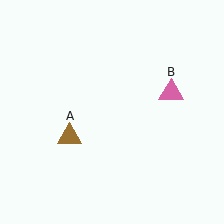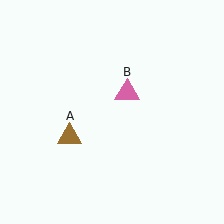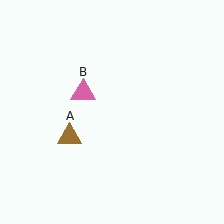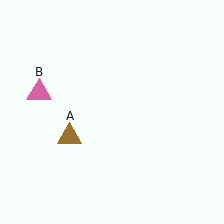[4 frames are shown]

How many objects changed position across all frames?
1 object changed position: pink triangle (object B).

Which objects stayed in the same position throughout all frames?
Brown triangle (object A) remained stationary.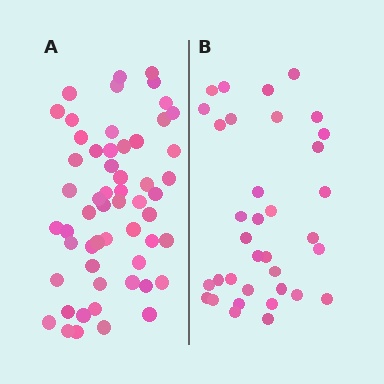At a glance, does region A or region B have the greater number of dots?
Region A (the left region) has more dots.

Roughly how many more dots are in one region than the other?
Region A has approximately 20 more dots than region B.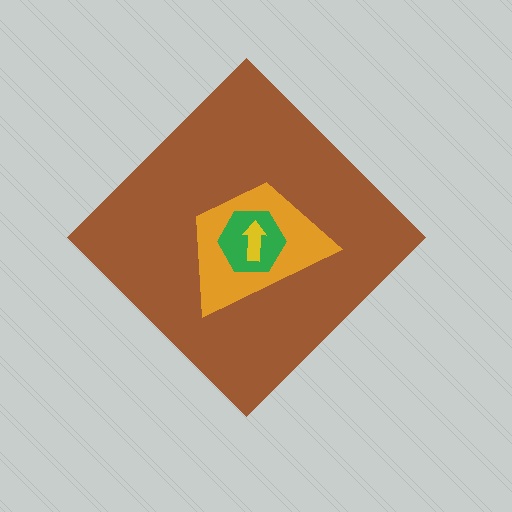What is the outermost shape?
The brown diamond.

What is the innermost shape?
The yellow arrow.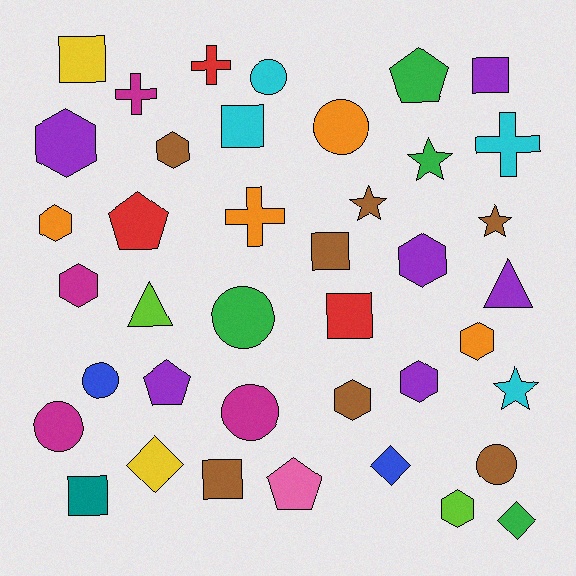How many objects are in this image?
There are 40 objects.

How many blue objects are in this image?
There are 2 blue objects.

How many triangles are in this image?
There are 2 triangles.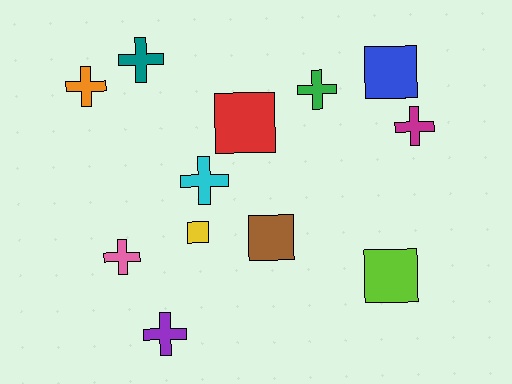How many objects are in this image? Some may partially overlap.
There are 12 objects.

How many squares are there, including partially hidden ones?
There are 5 squares.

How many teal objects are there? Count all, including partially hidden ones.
There is 1 teal object.